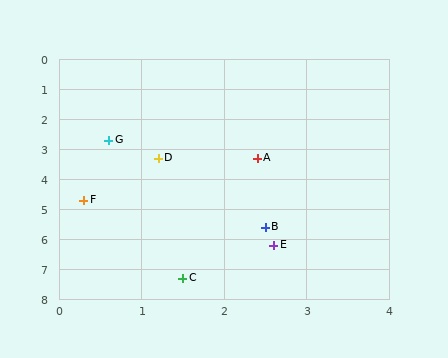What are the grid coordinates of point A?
Point A is at approximately (2.4, 3.3).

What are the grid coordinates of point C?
Point C is at approximately (1.5, 7.3).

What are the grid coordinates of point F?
Point F is at approximately (0.3, 4.7).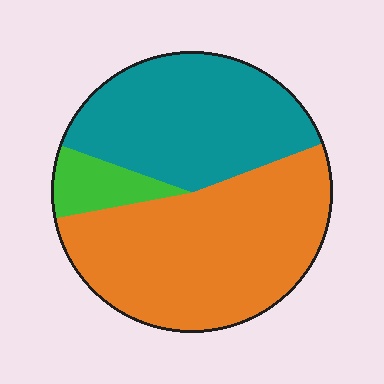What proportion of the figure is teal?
Teal covers about 40% of the figure.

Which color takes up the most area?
Orange, at roughly 55%.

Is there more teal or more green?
Teal.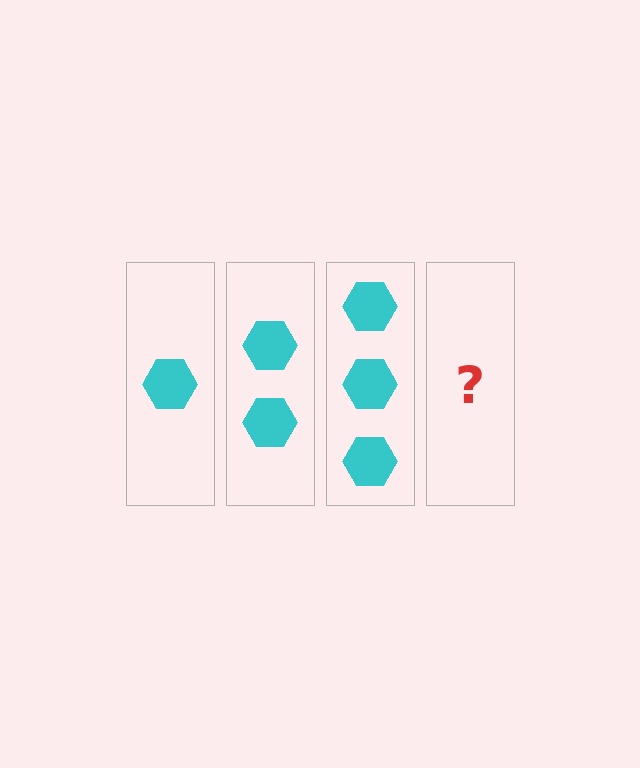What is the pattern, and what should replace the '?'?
The pattern is that each step adds one more hexagon. The '?' should be 4 hexagons.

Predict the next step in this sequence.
The next step is 4 hexagons.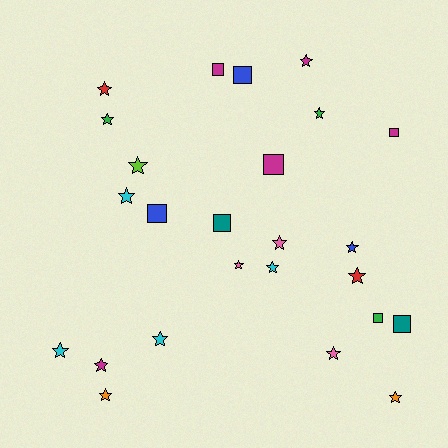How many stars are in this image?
There are 17 stars.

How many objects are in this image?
There are 25 objects.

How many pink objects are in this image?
There are 3 pink objects.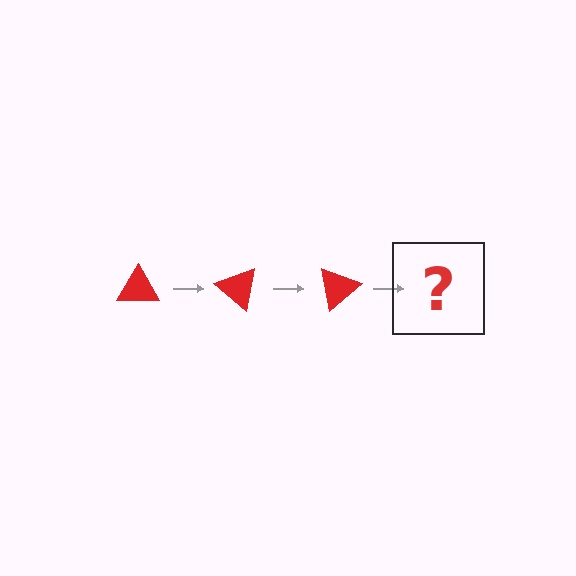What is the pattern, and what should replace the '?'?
The pattern is that the triangle rotates 40 degrees each step. The '?' should be a red triangle rotated 120 degrees.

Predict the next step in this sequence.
The next step is a red triangle rotated 120 degrees.